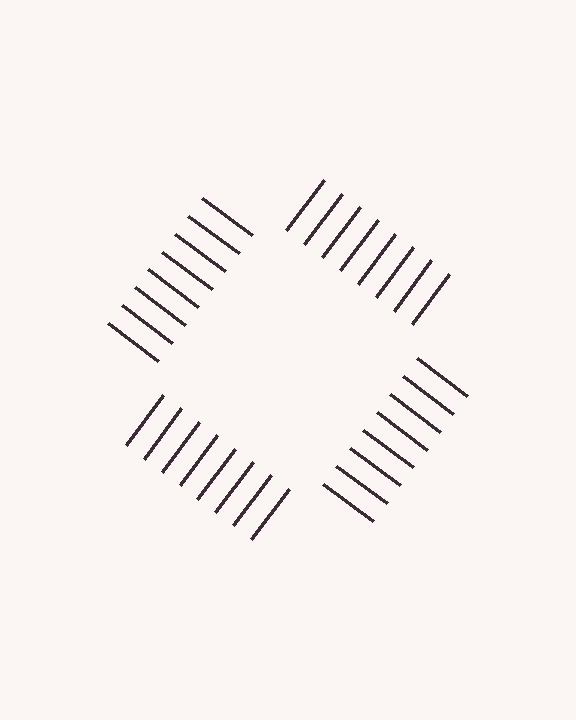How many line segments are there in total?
32 — 8 along each of the 4 edges.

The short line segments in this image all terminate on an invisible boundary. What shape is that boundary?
An illusory square — the line segments terminate on its edges but no continuous stroke is drawn.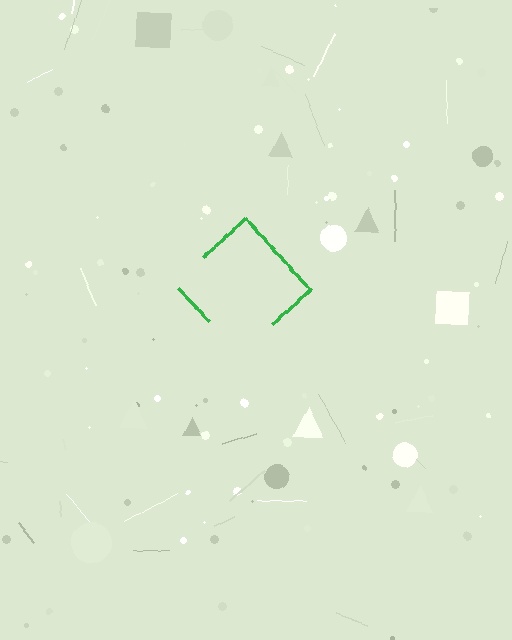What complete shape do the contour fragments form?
The contour fragments form a diamond.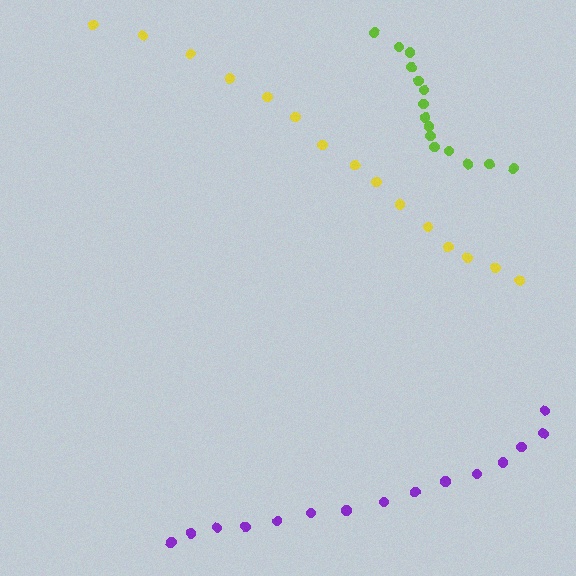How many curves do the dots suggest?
There are 3 distinct paths.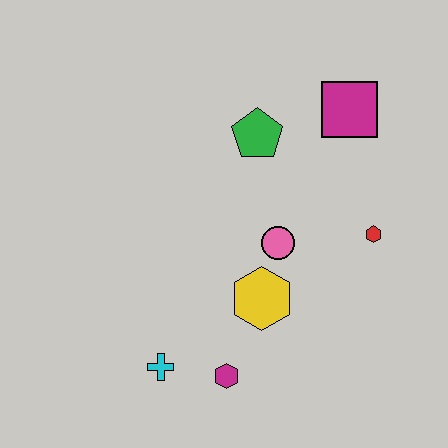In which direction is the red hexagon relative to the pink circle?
The red hexagon is to the right of the pink circle.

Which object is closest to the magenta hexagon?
The cyan cross is closest to the magenta hexagon.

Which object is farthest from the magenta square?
The cyan cross is farthest from the magenta square.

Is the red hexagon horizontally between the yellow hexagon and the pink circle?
No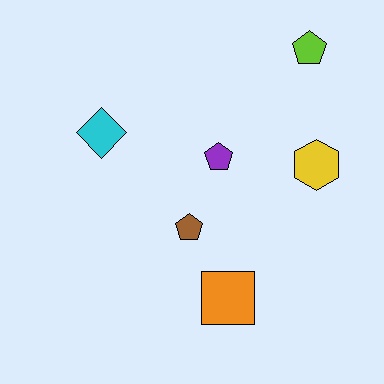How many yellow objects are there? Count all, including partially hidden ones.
There is 1 yellow object.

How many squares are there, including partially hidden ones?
There is 1 square.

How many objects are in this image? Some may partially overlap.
There are 6 objects.